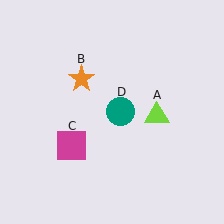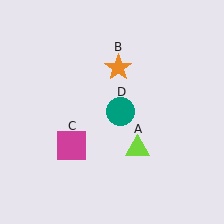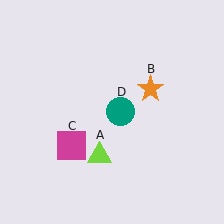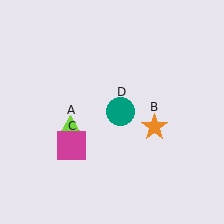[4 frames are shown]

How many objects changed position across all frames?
2 objects changed position: lime triangle (object A), orange star (object B).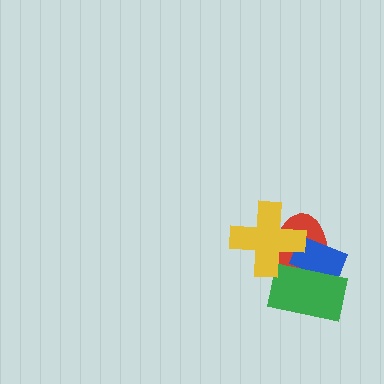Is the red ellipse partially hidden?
Yes, it is partially covered by another shape.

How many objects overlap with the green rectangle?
3 objects overlap with the green rectangle.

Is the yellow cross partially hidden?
No, no other shape covers it.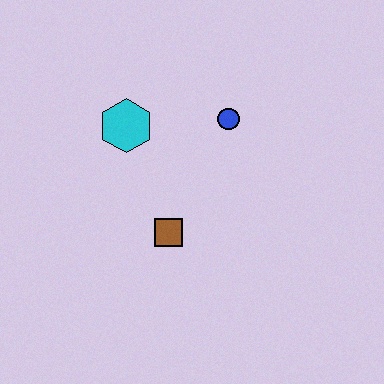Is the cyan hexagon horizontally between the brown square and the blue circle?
No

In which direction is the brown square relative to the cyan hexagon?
The brown square is below the cyan hexagon.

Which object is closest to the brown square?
The cyan hexagon is closest to the brown square.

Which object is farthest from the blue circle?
The brown square is farthest from the blue circle.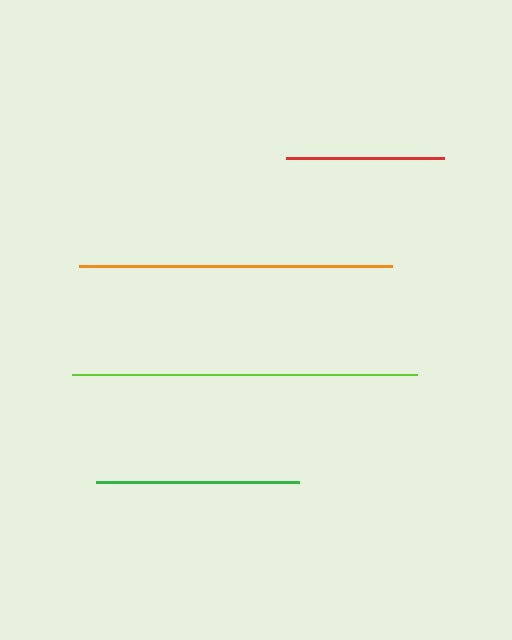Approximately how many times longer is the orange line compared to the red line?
The orange line is approximately 2.0 times the length of the red line.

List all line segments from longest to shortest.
From longest to shortest: lime, orange, green, red.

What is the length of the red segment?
The red segment is approximately 158 pixels long.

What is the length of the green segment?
The green segment is approximately 203 pixels long.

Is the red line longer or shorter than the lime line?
The lime line is longer than the red line.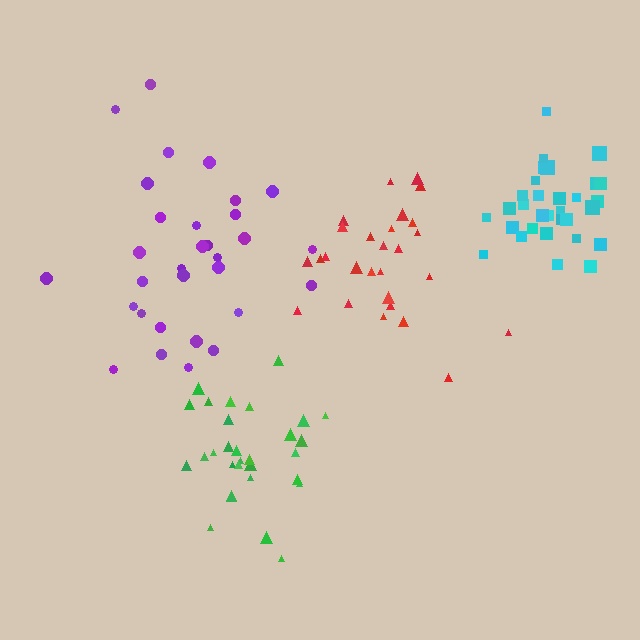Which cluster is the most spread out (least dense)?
Purple.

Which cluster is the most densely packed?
Cyan.